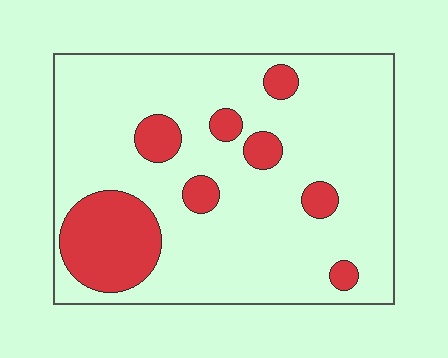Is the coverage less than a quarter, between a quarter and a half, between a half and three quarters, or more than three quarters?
Less than a quarter.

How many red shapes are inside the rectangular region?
8.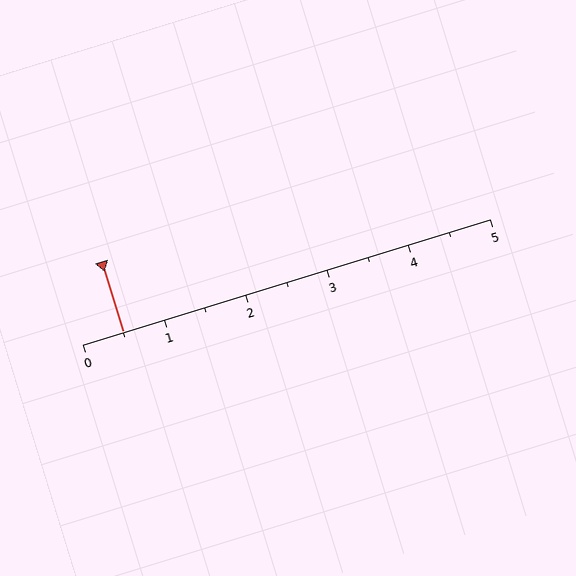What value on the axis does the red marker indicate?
The marker indicates approximately 0.5.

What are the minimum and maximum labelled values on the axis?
The axis runs from 0 to 5.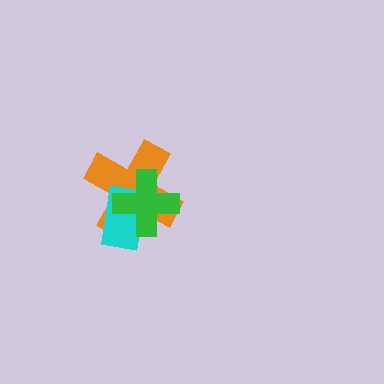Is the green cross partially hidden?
No, no other shape covers it.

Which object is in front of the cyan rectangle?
The green cross is in front of the cyan rectangle.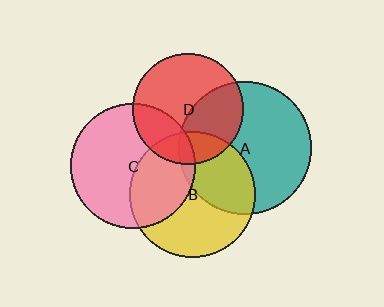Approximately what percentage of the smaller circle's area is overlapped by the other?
Approximately 40%.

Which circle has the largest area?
Circle A (teal).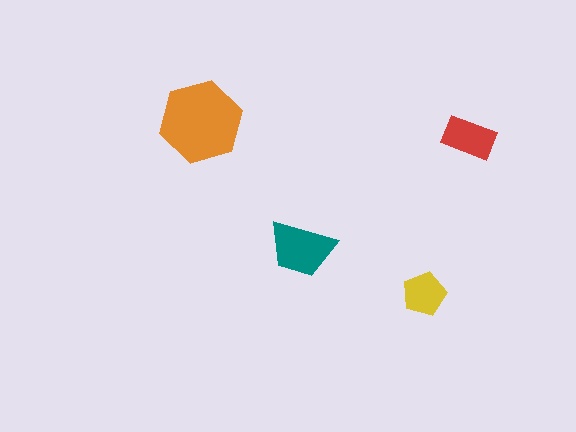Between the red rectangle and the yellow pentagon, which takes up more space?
The red rectangle.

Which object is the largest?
The orange hexagon.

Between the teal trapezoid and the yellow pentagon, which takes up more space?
The teal trapezoid.